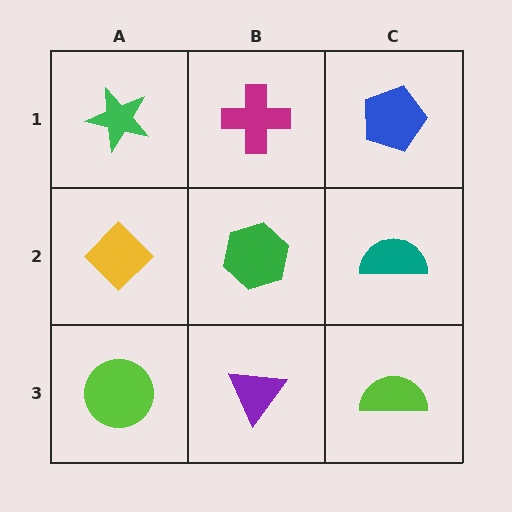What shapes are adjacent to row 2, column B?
A magenta cross (row 1, column B), a purple triangle (row 3, column B), a yellow diamond (row 2, column A), a teal semicircle (row 2, column C).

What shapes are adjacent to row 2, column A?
A green star (row 1, column A), a lime circle (row 3, column A), a green hexagon (row 2, column B).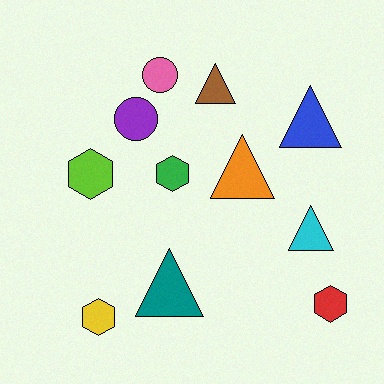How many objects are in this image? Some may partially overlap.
There are 11 objects.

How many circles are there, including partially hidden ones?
There are 2 circles.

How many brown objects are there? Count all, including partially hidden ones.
There is 1 brown object.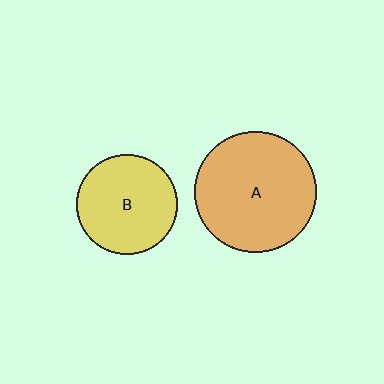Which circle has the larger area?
Circle A (orange).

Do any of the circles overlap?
No, none of the circles overlap.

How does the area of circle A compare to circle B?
Approximately 1.5 times.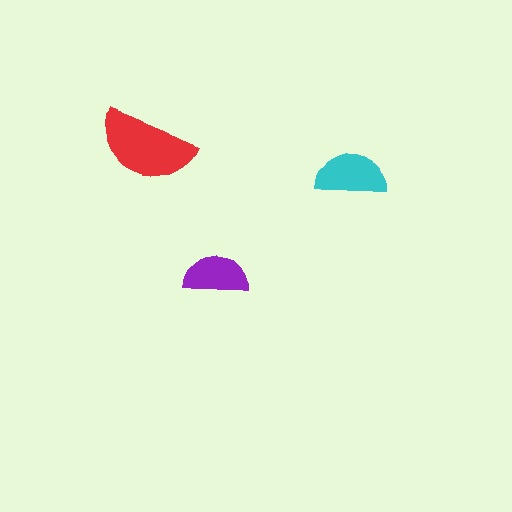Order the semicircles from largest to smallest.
the red one, the cyan one, the purple one.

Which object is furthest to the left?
The red semicircle is leftmost.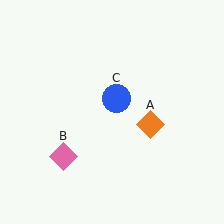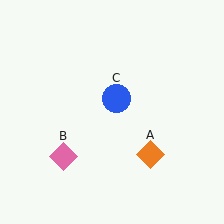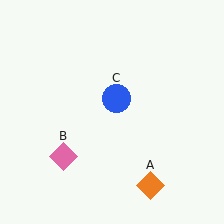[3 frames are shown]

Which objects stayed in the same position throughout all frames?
Pink diamond (object B) and blue circle (object C) remained stationary.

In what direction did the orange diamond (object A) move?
The orange diamond (object A) moved down.